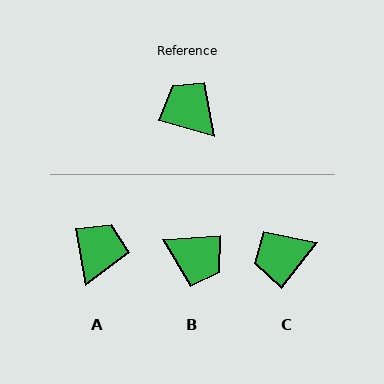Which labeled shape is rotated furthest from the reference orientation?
B, about 160 degrees away.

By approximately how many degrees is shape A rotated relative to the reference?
Approximately 63 degrees clockwise.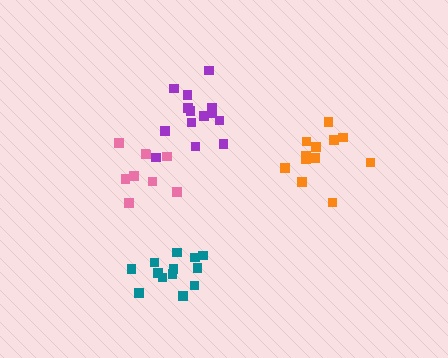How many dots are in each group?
Group 1: 14 dots, Group 2: 9 dots, Group 3: 12 dots, Group 4: 13 dots (48 total).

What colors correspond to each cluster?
The clusters are colored: purple, pink, orange, teal.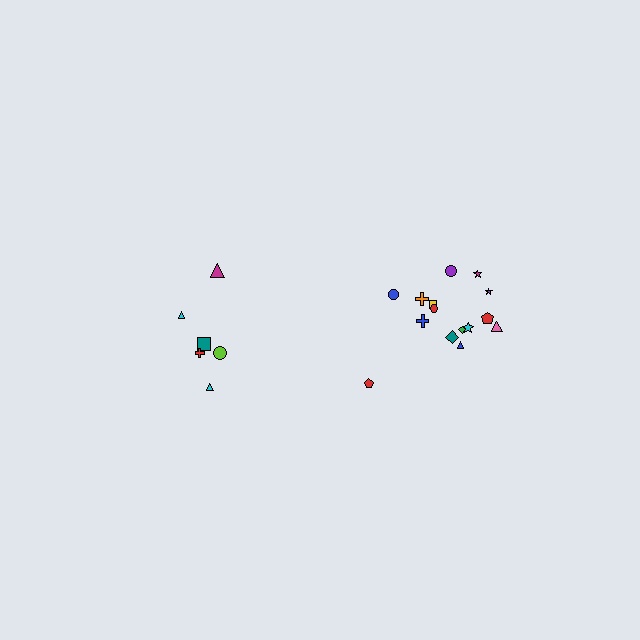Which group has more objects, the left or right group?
The right group.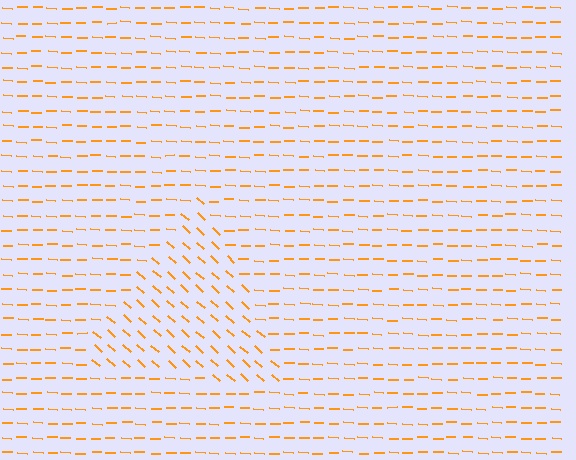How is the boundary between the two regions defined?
The boundary is defined purely by a change in line orientation (approximately 40 degrees difference). All lines are the same color and thickness.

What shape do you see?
I see a triangle.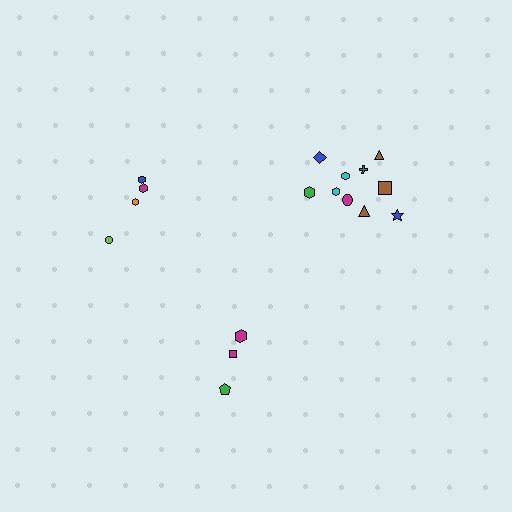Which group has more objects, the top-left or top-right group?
The top-right group.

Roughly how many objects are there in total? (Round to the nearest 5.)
Roughly 15 objects in total.